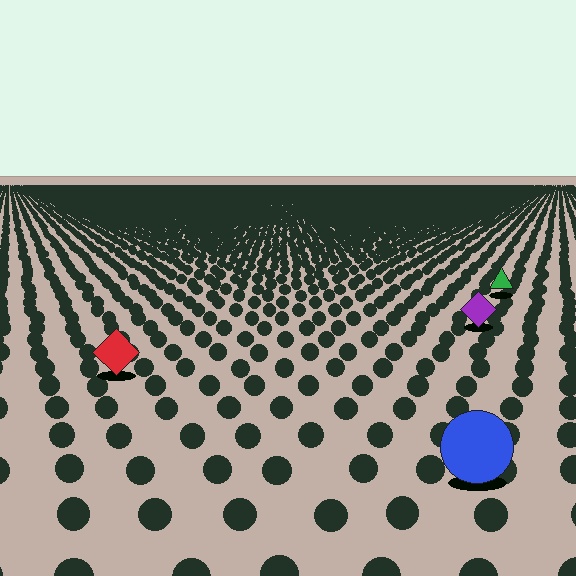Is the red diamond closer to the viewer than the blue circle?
No. The blue circle is closer — you can tell from the texture gradient: the ground texture is coarser near it.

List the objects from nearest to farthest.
From nearest to farthest: the blue circle, the red diamond, the purple diamond, the green triangle.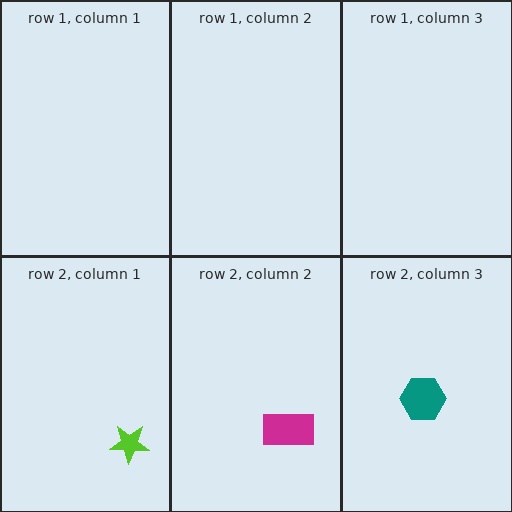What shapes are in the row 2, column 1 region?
The lime star.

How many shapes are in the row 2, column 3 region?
1.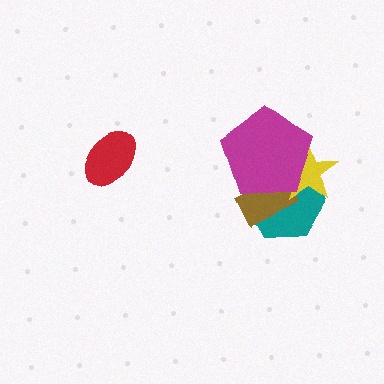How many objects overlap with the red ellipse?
0 objects overlap with the red ellipse.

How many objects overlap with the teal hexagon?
3 objects overlap with the teal hexagon.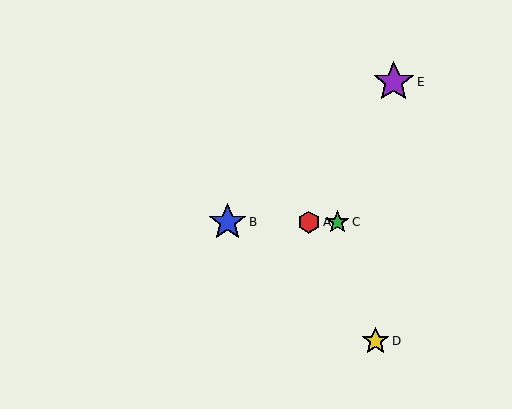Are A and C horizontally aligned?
Yes, both are at y≈222.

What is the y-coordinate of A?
Object A is at y≈222.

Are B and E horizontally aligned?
No, B is at y≈222 and E is at y≈82.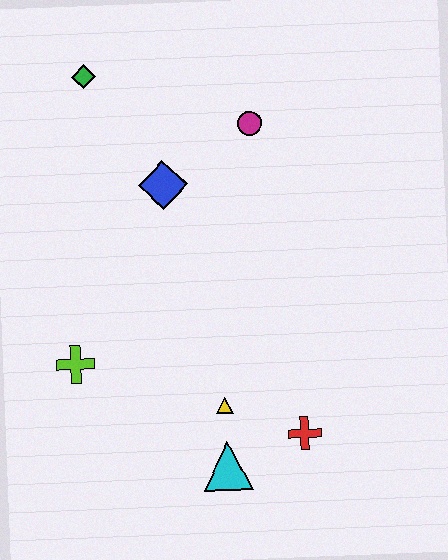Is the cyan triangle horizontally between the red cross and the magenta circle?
No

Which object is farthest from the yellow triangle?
The green diamond is farthest from the yellow triangle.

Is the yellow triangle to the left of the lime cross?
No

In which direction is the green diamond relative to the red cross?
The green diamond is above the red cross.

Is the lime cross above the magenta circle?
No